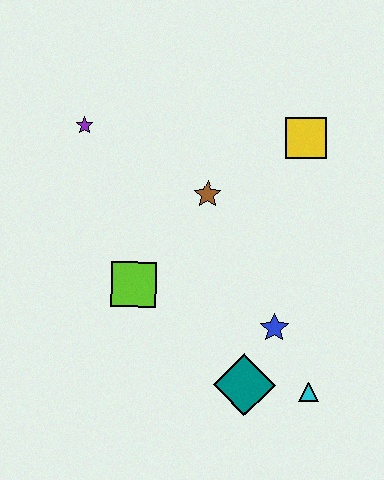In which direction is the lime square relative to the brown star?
The lime square is below the brown star.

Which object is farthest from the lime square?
The yellow square is farthest from the lime square.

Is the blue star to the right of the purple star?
Yes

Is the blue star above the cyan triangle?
Yes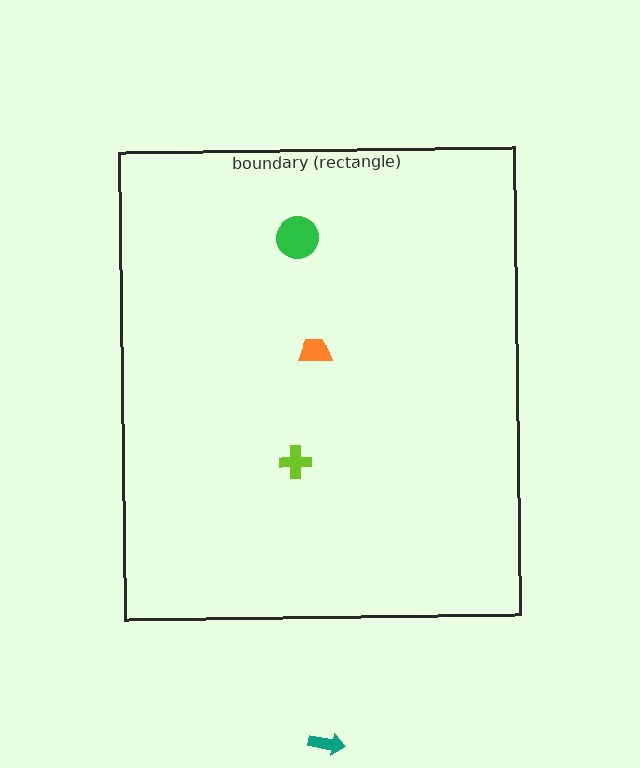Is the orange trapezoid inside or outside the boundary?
Inside.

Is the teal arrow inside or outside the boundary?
Outside.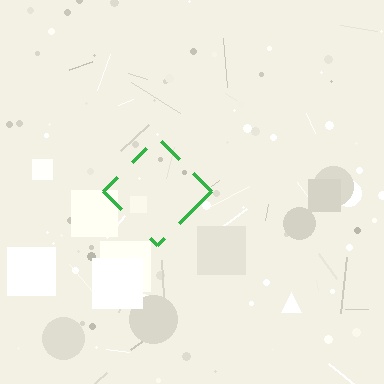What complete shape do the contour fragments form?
The contour fragments form a diamond.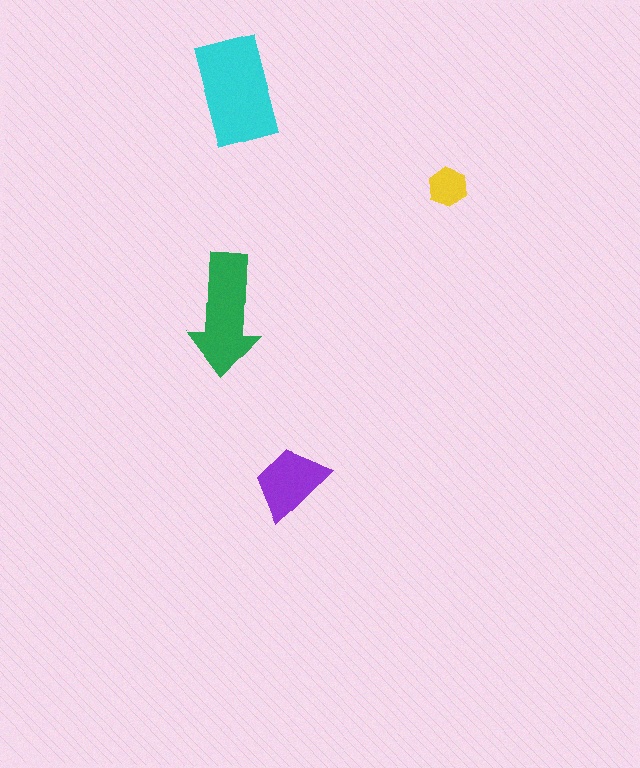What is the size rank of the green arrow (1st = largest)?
2nd.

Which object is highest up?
The cyan rectangle is topmost.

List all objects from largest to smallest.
The cyan rectangle, the green arrow, the purple trapezoid, the yellow hexagon.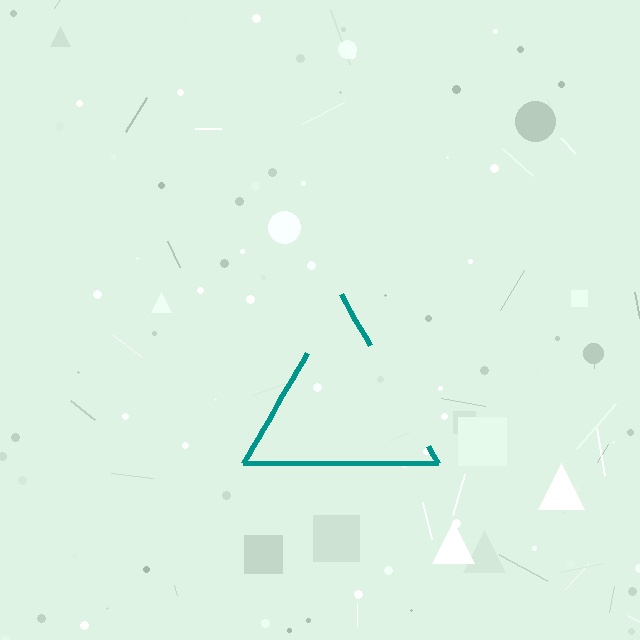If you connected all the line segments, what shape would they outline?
They would outline a triangle.